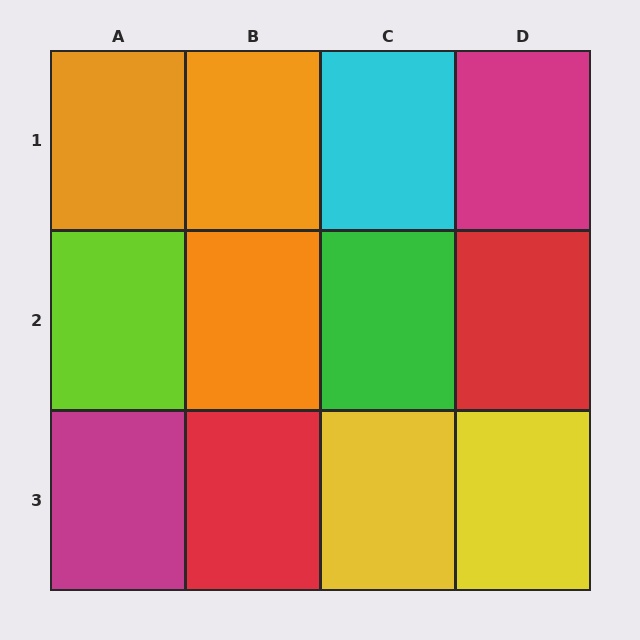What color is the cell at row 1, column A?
Orange.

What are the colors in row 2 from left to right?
Lime, orange, green, red.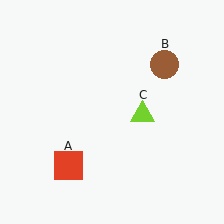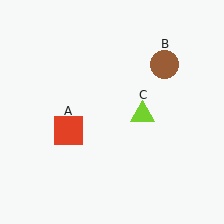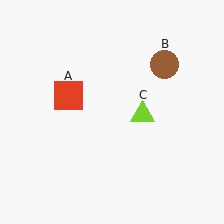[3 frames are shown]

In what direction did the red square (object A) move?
The red square (object A) moved up.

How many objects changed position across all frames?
1 object changed position: red square (object A).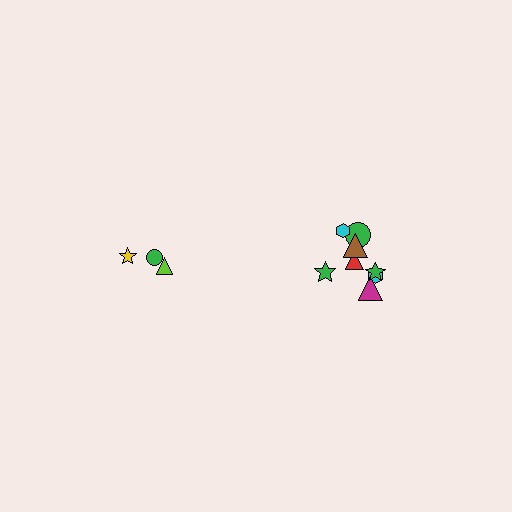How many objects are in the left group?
There are 3 objects.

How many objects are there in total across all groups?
There are 11 objects.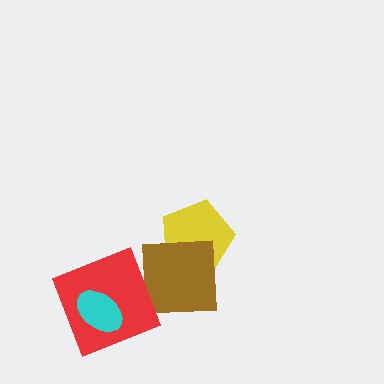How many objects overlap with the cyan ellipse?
1 object overlaps with the cyan ellipse.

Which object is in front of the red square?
The cyan ellipse is in front of the red square.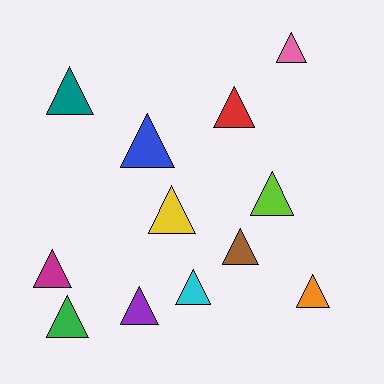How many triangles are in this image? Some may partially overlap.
There are 12 triangles.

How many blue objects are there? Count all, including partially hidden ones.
There is 1 blue object.